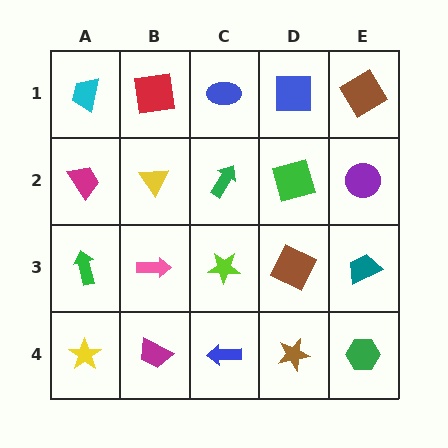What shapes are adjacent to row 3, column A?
A magenta trapezoid (row 2, column A), a yellow star (row 4, column A), a pink arrow (row 3, column B).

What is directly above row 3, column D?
A green square.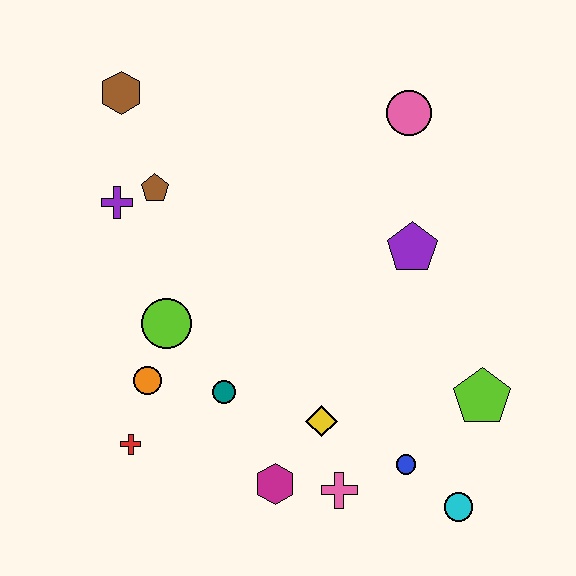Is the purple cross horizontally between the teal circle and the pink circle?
No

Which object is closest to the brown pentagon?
The purple cross is closest to the brown pentagon.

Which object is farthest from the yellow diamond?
The brown hexagon is farthest from the yellow diamond.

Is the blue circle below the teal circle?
Yes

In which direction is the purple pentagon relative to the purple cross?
The purple pentagon is to the right of the purple cross.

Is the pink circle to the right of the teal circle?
Yes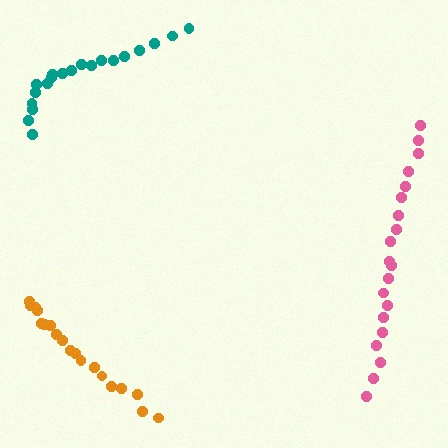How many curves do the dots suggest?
There are 3 distinct paths.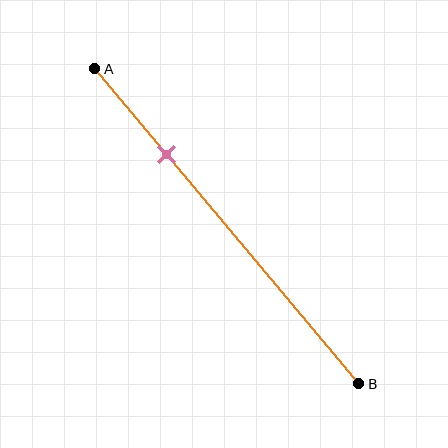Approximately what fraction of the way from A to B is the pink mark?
The pink mark is approximately 25% of the way from A to B.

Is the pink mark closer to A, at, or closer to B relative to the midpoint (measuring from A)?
The pink mark is closer to point A than the midpoint of segment AB.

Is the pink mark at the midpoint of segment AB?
No, the mark is at about 25% from A, not at the 50% midpoint.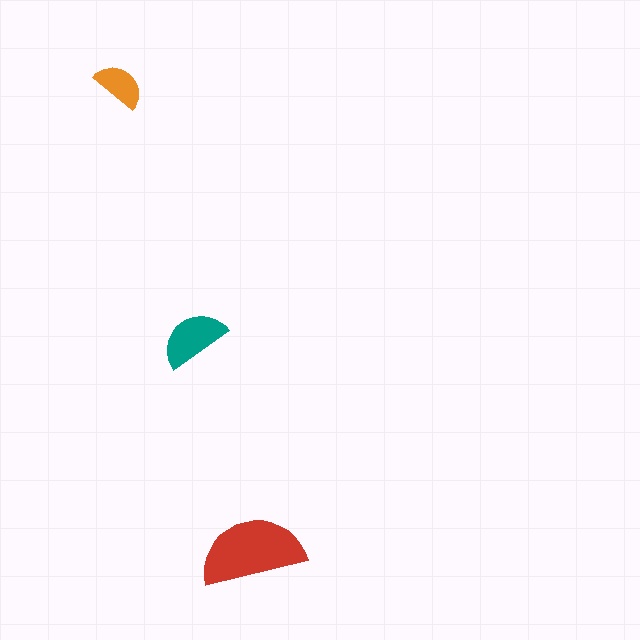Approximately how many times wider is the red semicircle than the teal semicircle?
About 1.5 times wider.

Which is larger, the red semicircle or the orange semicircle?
The red one.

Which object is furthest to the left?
The orange semicircle is leftmost.